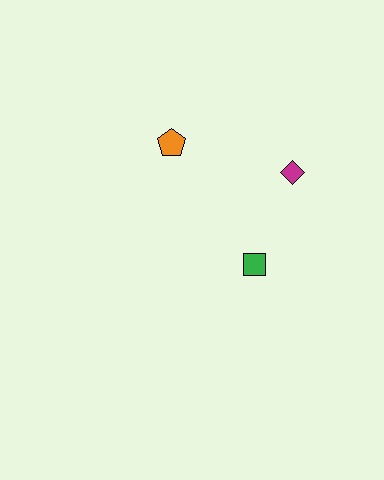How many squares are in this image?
There is 1 square.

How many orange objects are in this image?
There is 1 orange object.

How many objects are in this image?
There are 3 objects.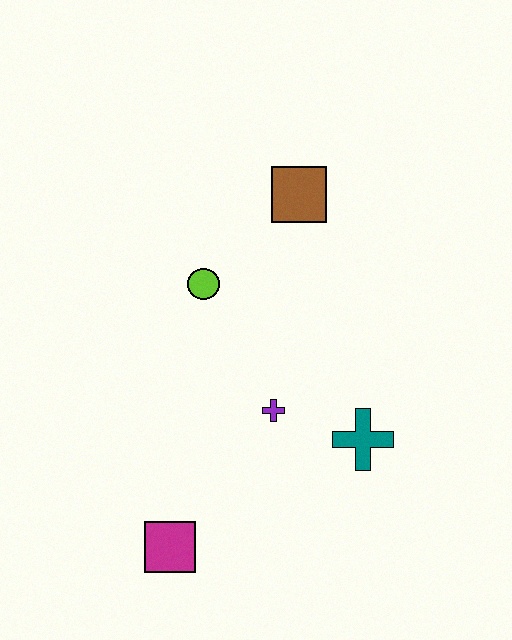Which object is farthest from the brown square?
The magenta square is farthest from the brown square.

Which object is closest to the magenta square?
The purple cross is closest to the magenta square.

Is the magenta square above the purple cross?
No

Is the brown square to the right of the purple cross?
Yes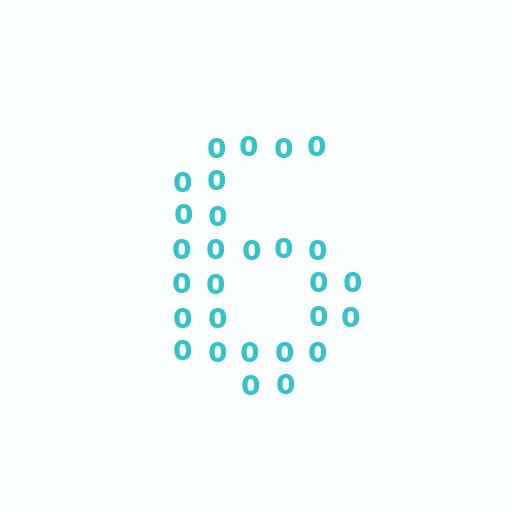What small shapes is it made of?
It is made of small digit 0's.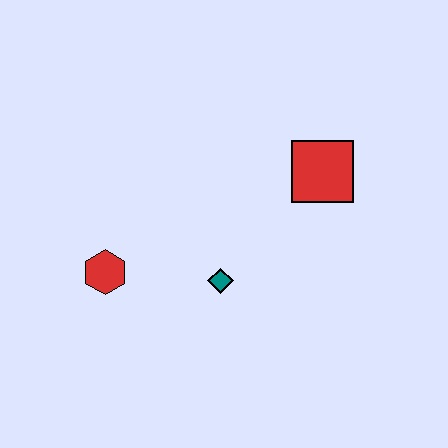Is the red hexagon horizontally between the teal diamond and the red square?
No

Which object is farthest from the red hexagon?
The red square is farthest from the red hexagon.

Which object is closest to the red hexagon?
The teal diamond is closest to the red hexagon.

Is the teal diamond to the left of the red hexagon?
No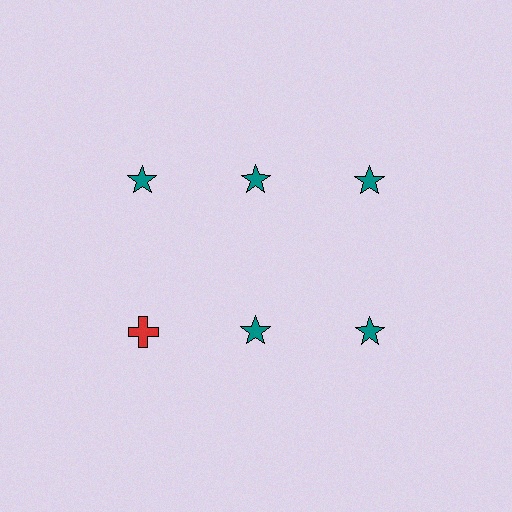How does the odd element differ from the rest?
It differs in both color (red instead of teal) and shape (cross instead of star).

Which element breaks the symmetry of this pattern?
The red cross in the second row, leftmost column breaks the symmetry. All other shapes are teal stars.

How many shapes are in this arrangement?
There are 6 shapes arranged in a grid pattern.